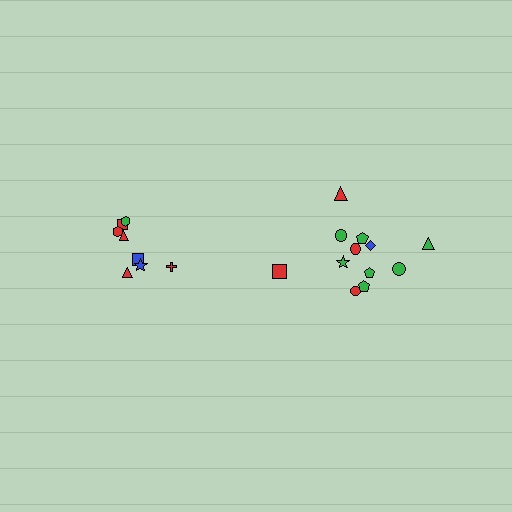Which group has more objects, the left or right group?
The right group.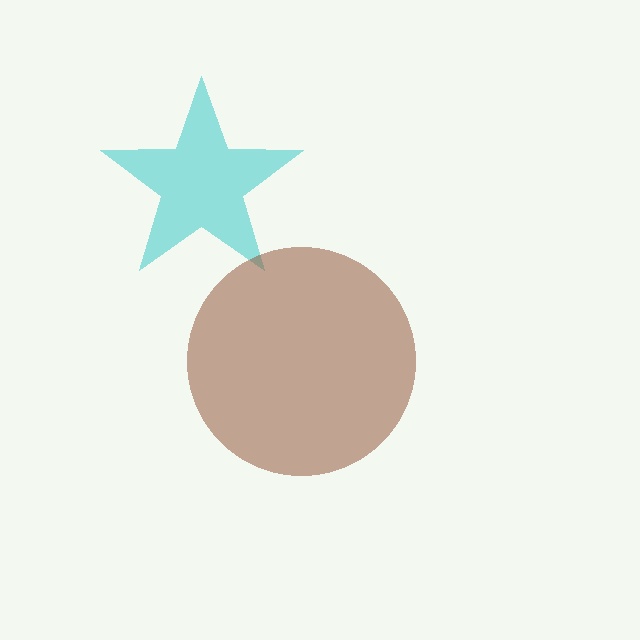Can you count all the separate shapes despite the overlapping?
Yes, there are 2 separate shapes.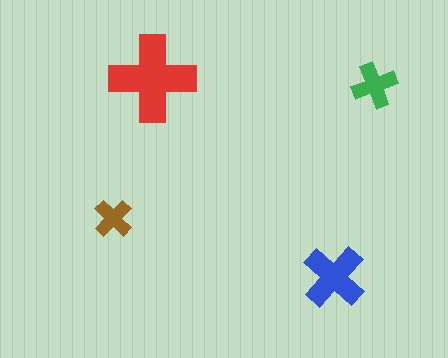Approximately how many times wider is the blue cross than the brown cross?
About 1.5 times wider.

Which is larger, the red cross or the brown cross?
The red one.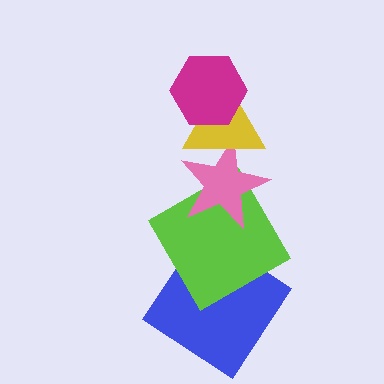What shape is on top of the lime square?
The pink star is on top of the lime square.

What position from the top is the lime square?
The lime square is 4th from the top.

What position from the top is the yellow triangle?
The yellow triangle is 2nd from the top.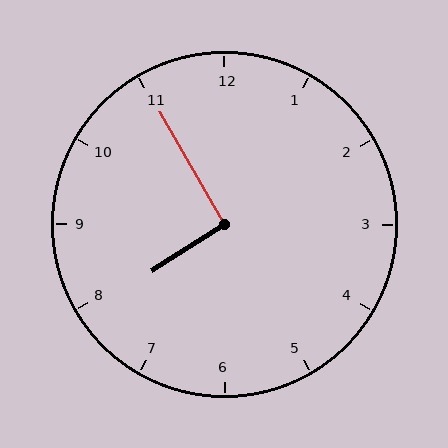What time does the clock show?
7:55.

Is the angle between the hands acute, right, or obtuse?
It is right.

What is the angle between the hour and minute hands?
Approximately 92 degrees.